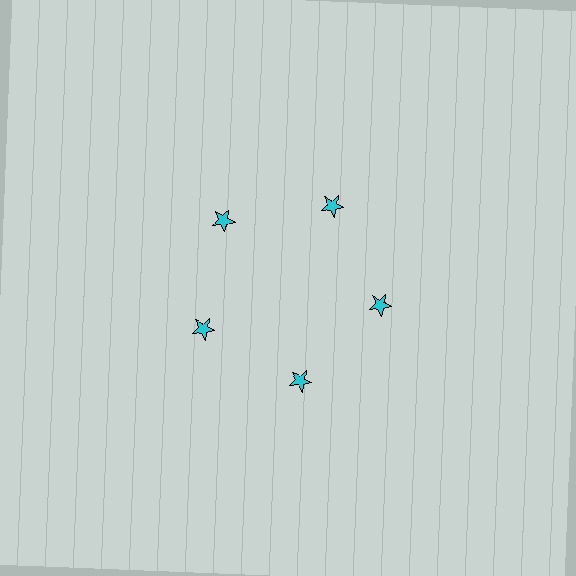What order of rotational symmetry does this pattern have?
This pattern has 5-fold rotational symmetry.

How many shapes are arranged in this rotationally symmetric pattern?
There are 5 shapes, arranged in 5 groups of 1.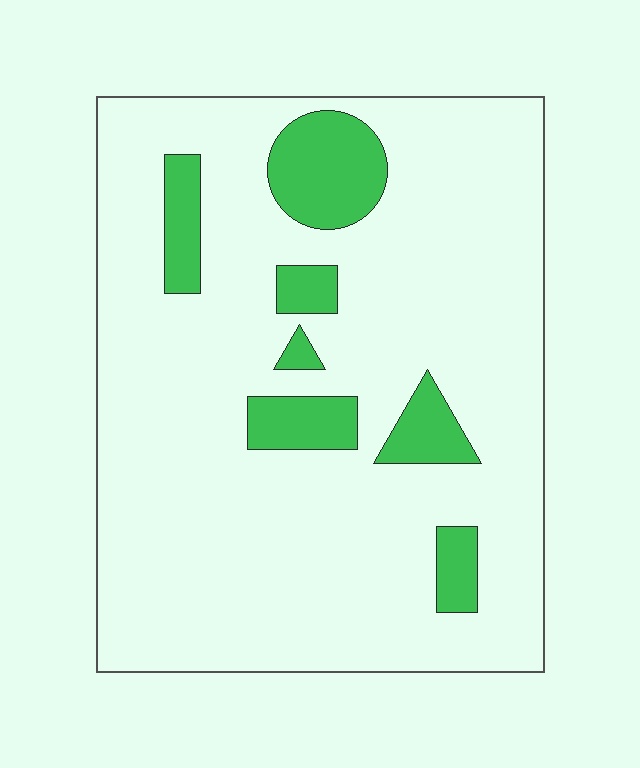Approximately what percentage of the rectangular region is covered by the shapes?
Approximately 15%.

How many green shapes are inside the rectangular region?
7.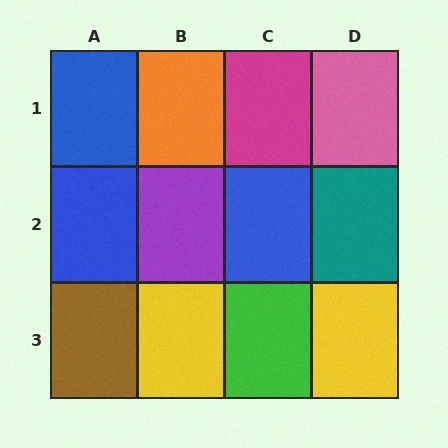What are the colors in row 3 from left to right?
Brown, yellow, green, yellow.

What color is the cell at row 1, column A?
Blue.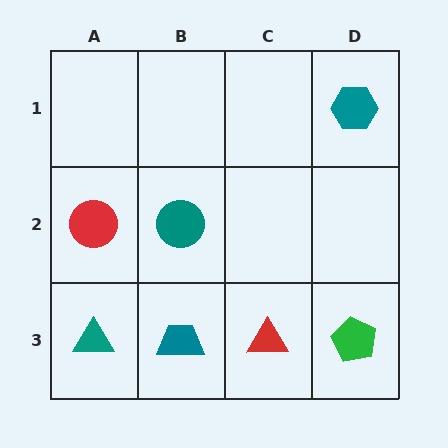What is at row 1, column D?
A teal hexagon.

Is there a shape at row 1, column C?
No, that cell is empty.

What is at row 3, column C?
A red triangle.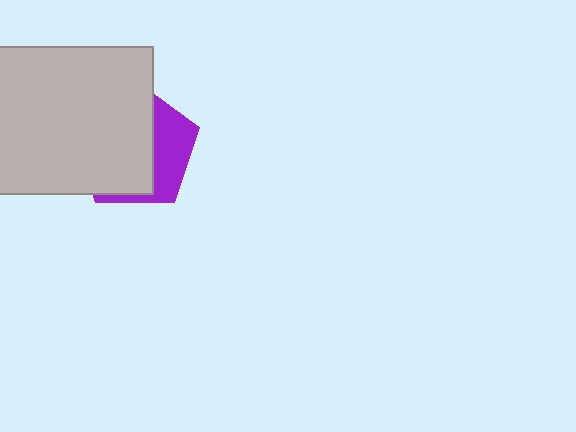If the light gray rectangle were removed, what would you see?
You would see the complete purple pentagon.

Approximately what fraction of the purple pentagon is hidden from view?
Roughly 65% of the purple pentagon is hidden behind the light gray rectangle.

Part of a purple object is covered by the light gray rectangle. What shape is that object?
It is a pentagon.